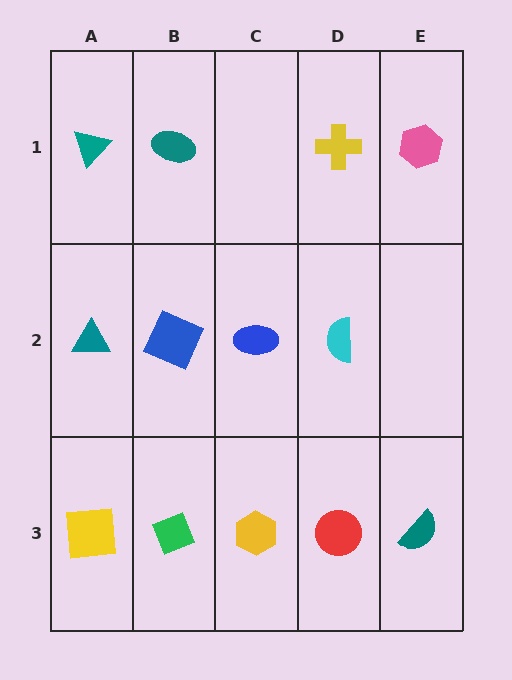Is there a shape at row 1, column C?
No, that cell is empty.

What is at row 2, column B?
A blue square.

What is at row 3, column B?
A green diamond.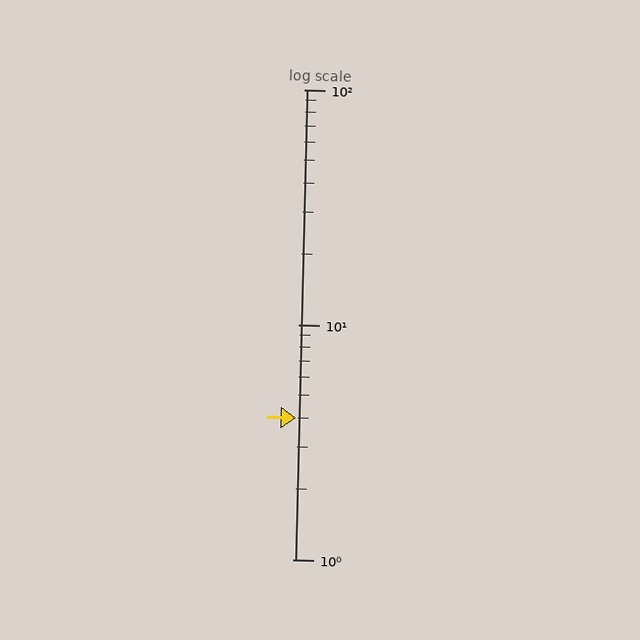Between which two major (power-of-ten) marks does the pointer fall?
The pointer is between 1 and 10.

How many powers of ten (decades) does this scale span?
The scale spans 2 decades, from 1 to 100.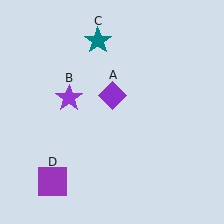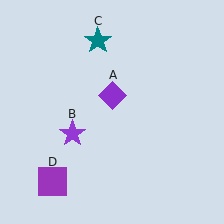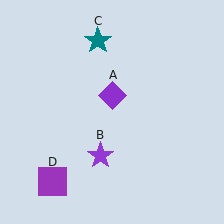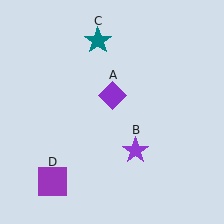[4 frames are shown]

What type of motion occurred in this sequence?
The purple star (object B) rotated counterclockwise around the center of the scene.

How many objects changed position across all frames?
1 object changed position: purple star (object B).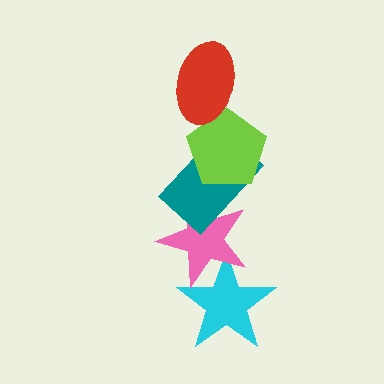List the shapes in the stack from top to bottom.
From top to bottom: the red ellipse, the lime pentagon, the teal rectangle, the pink star, the cyan star.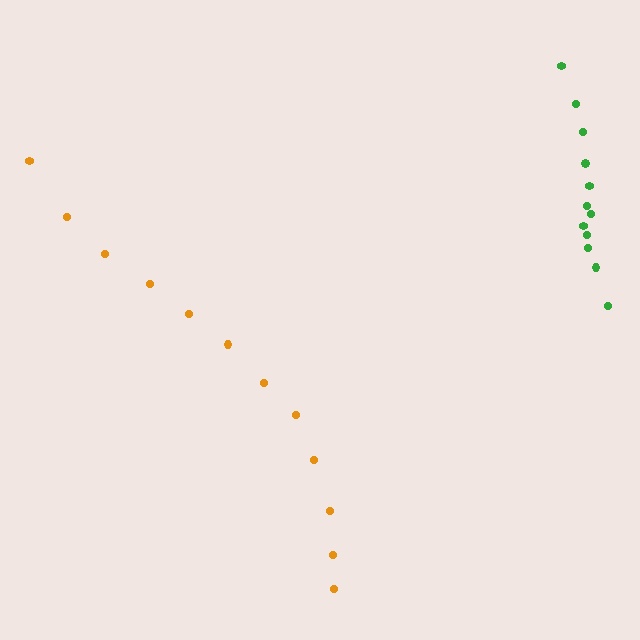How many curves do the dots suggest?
There are 2 distinct paths.